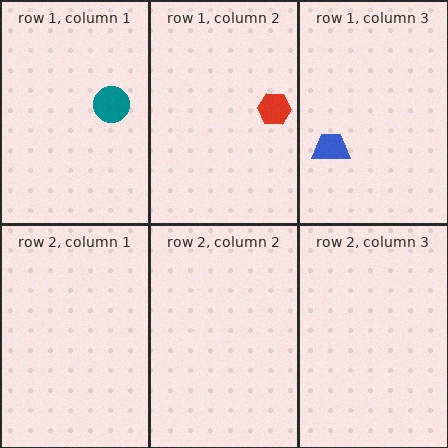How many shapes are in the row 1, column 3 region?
1.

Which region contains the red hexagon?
The row 1, column 2 region.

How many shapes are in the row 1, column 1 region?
1.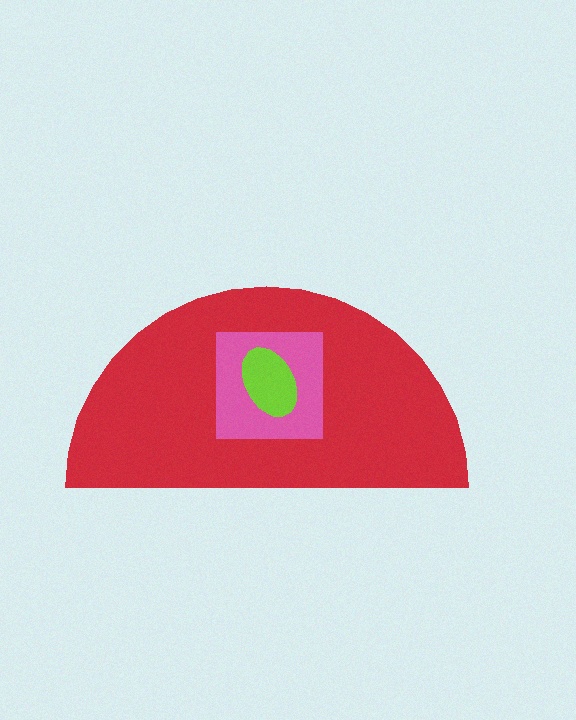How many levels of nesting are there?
3.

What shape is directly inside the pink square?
The lime ellipse.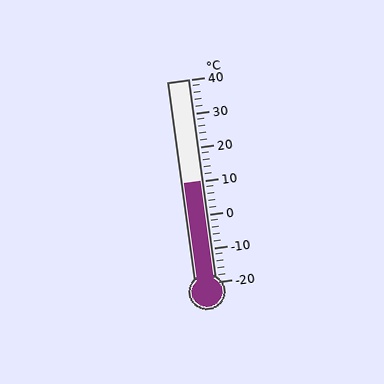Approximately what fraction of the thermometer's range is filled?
The thermometer is filled to approximately 50% of its range.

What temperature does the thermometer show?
The thermometer shows approximately 10°C.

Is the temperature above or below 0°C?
The temperature is above 0°C.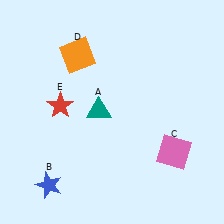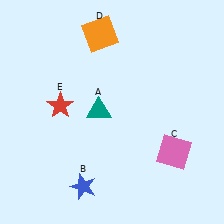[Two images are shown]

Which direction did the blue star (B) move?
The blue star (B) moved right.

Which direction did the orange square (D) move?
The orange square (D) moved right.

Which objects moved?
The objects that moved are: the blue star (B), the orange square (D).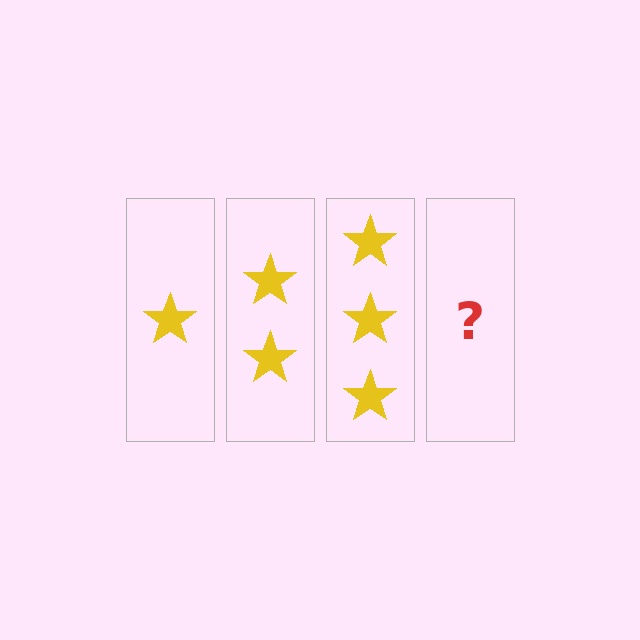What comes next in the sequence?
The next element should be 4 stars.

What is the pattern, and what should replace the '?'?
The pattern is that each step adds one more star. The '?' should be 4 stars.